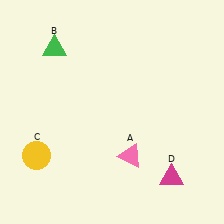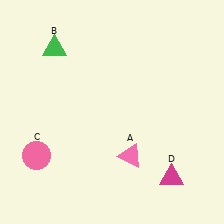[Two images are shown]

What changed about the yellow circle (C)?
In Image 1, C is yellow. In Image 2, it changed to pink.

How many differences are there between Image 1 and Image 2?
There is 1 difference between the two images.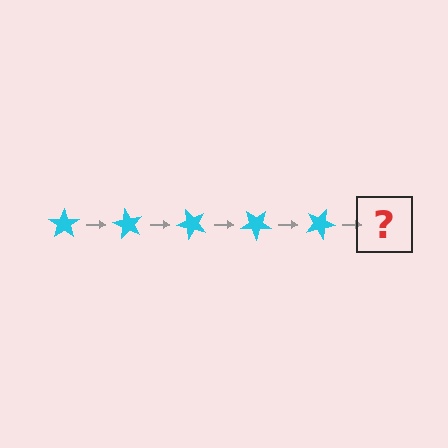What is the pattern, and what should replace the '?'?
The pattern is that the star rotates 60 degrees each step. The '?' should be a cyan star rotated 300 degrees.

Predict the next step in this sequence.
The next step is a cyan star rotated 300 degrees.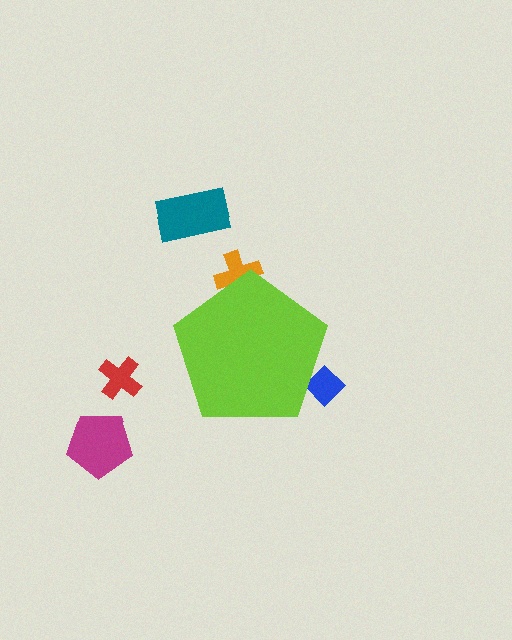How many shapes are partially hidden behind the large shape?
2 shapes are partially hidden.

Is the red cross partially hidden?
No, the red cross is fully visible.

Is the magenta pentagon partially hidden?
No, the magenta pentagon is fully visible.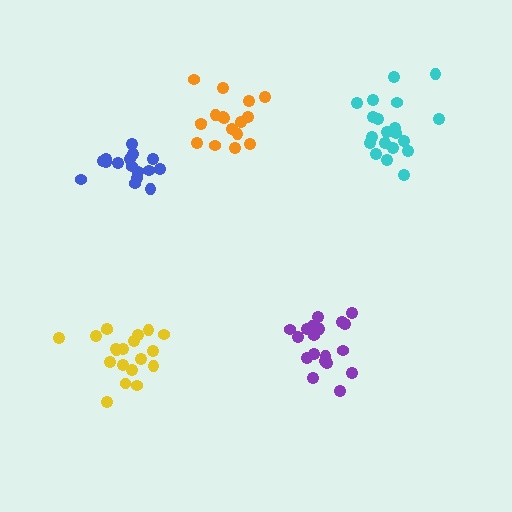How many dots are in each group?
Group 1: 20 dots, Group 2: 17 dots, Group 3: 19 dots, Group 4: 16 dots, Group 5: 20 dots (92 total).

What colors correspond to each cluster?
The clusters are colored: cyan, orange, purple, blue, yellow.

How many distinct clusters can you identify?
There are 5 distinct clusters.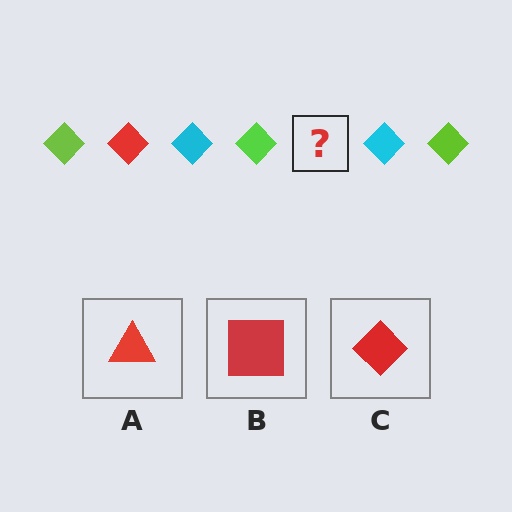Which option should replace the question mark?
Option C.